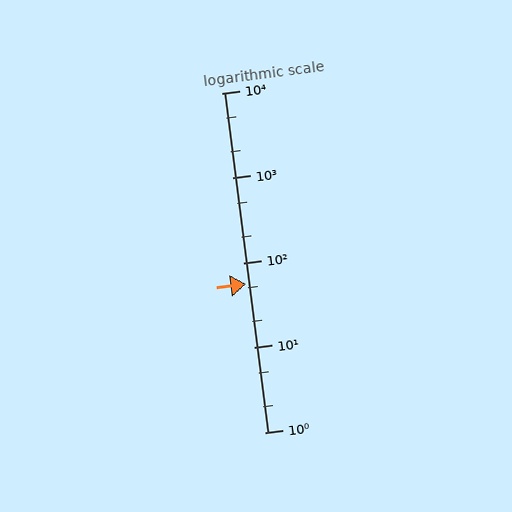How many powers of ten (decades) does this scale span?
The scale spans 4 decades, from 1 to 10000.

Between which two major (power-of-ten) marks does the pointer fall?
The pointer is between 10 and 100.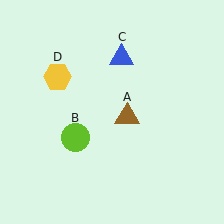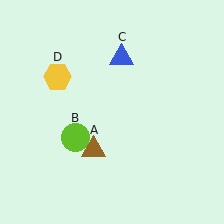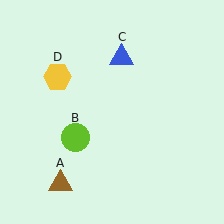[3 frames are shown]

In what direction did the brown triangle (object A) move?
The brown triangle (object A) moved down and to the left.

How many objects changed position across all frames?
1 object changed position: brown triangle (object A).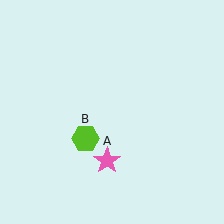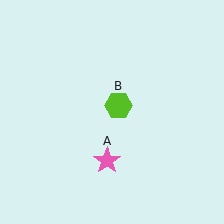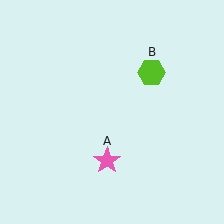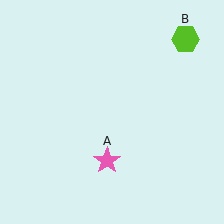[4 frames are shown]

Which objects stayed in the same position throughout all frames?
Pink star (object A) remained stationary.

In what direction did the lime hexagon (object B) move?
The lime hexagon (object B) moved up and to the right.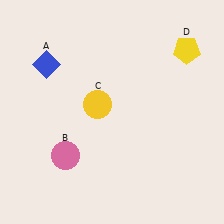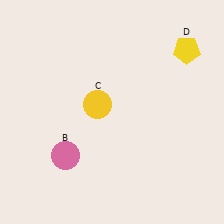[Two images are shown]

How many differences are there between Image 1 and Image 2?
There is 1 difference between the two images.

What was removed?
The blue diamond (A) was removed in Image 2.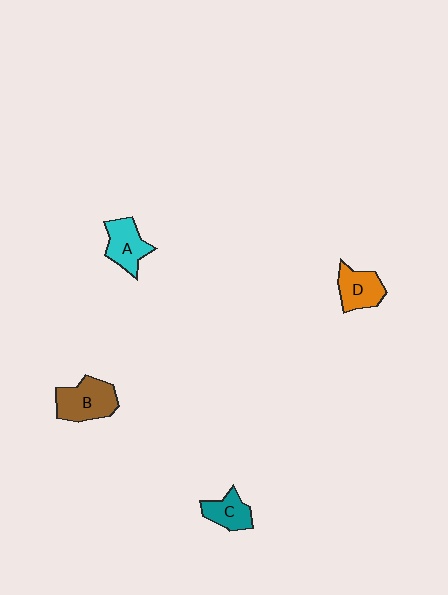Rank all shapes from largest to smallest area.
From largest to smallest: B (brown), A (cyan), D (orange), C (teal).